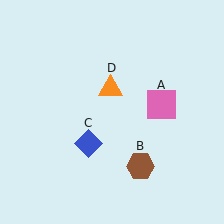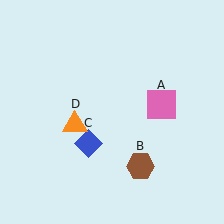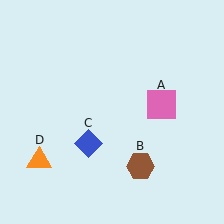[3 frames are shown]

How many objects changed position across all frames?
1 object changed position: orange triangle (object D).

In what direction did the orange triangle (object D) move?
The orange triangle (object D) moved down and to the left.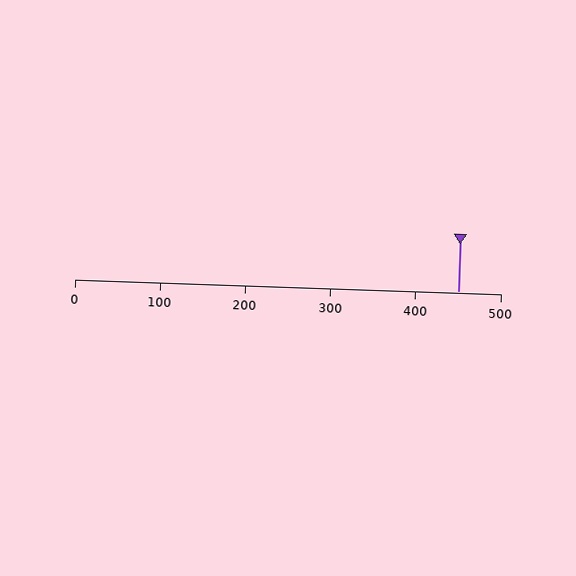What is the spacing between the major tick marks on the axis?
The major ticks are spaced 100 apart.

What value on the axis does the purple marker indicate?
The marker indicates approximately 450.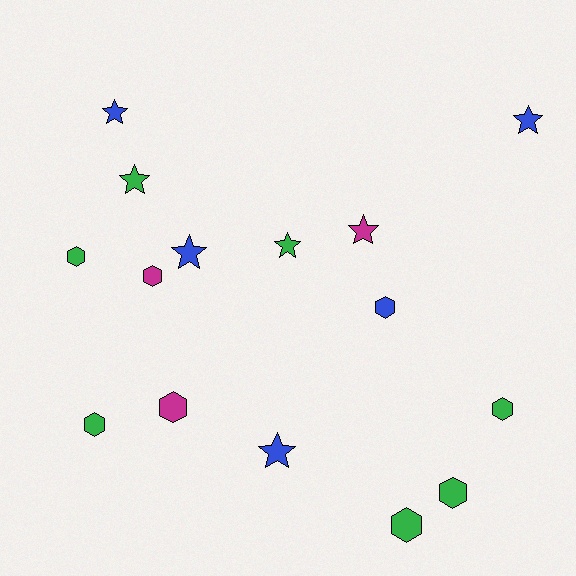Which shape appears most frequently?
Hexagon, with 8 objects.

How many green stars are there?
There are 2 green stars.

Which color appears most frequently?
Green, with 7 objects.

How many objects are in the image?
There are 15 objects.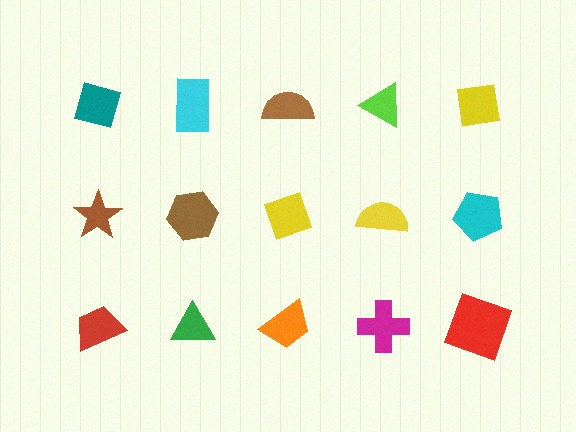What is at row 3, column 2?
A green triangle.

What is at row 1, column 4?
A lime triangle.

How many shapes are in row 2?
5 shapes.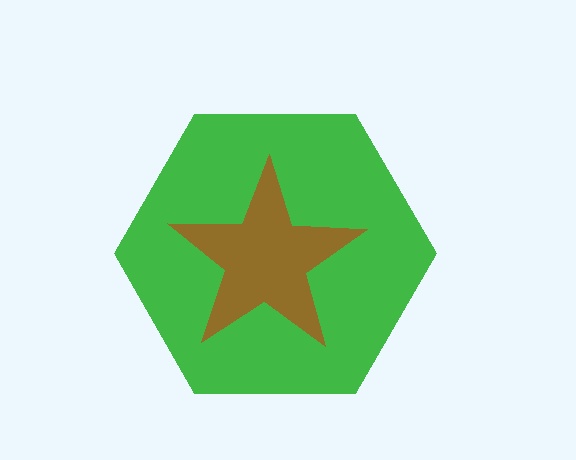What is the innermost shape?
The brown star.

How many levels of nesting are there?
2.